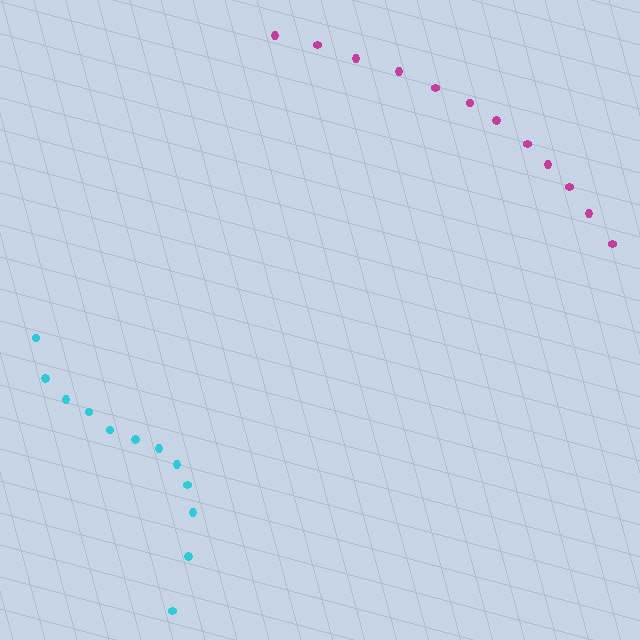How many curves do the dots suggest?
There are 2 distinct paths.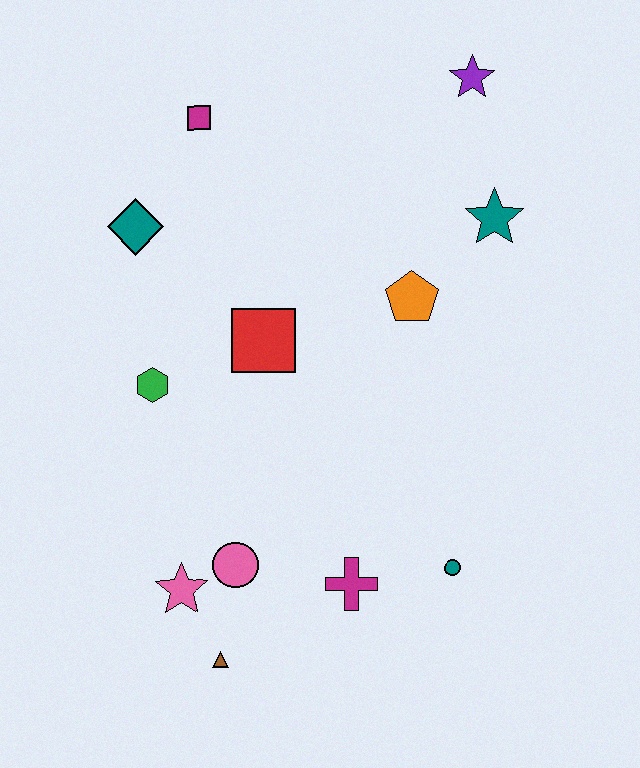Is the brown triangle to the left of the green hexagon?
No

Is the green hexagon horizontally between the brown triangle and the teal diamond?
Yes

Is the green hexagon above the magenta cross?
Yes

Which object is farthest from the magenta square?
The brown triangle is farthest from the magenta square.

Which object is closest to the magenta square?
The teal diamond is closest to the magenta square.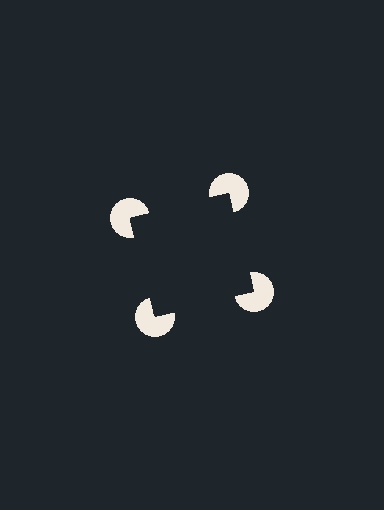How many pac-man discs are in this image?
There are 4 — one at each vertex of the illusory square.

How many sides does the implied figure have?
4 sides.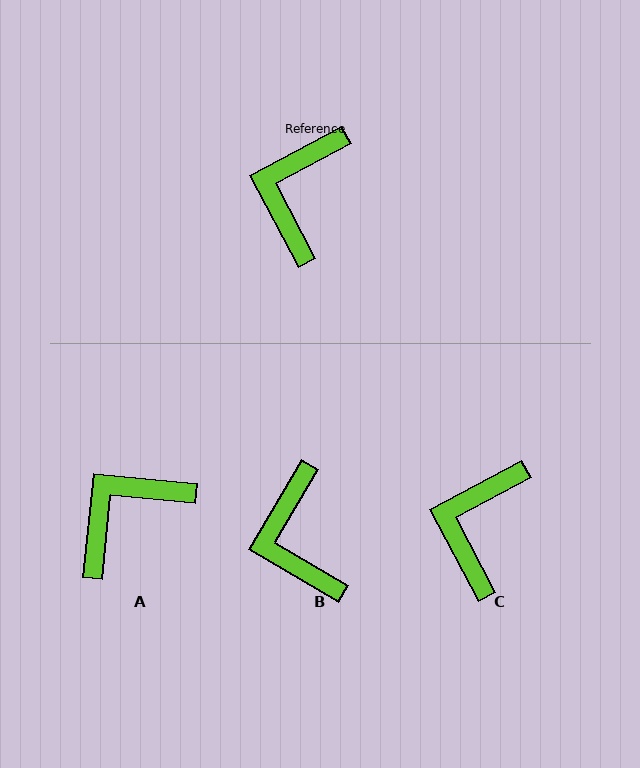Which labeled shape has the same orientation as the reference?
C.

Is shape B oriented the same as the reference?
No, it is off by about 31 degrees.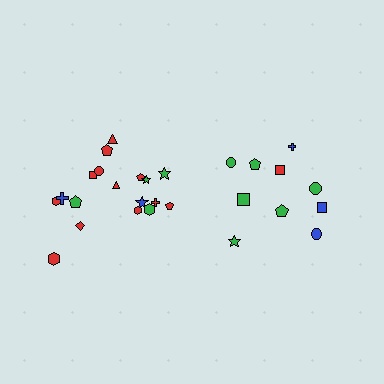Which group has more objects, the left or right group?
The left group.